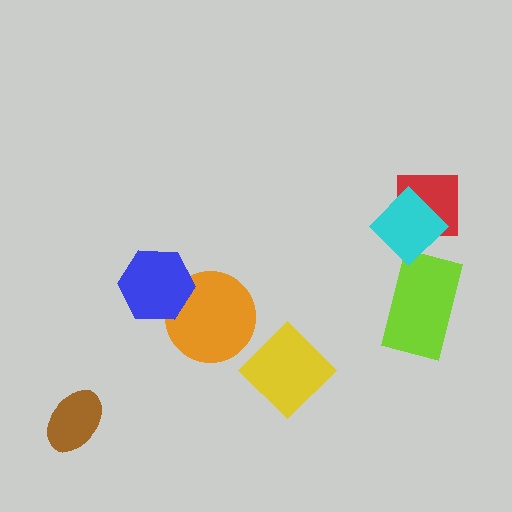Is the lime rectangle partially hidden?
Yes, it is partially covered by another shape.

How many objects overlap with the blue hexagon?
1 object overlaps with the blue hexagon.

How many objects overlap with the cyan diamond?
2 objects overlap with the cyan diamond.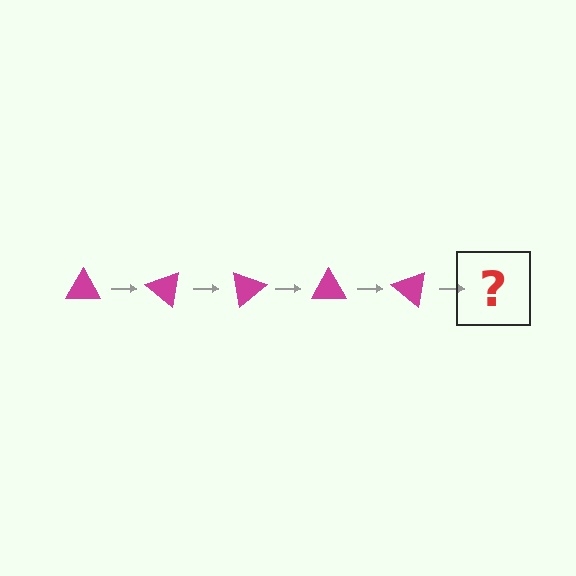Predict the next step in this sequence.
The next step is a magenta triangle rotated 200 degrees.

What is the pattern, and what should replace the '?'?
The pattern is that the triangle rotates 40 degrees each step. The '?' should be a magenta triangle rotated 200 degrees.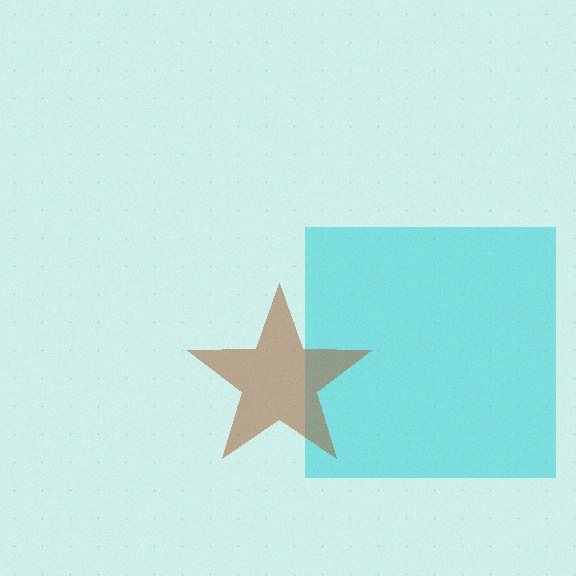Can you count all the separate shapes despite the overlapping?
Yes, there are 2 separate shapes.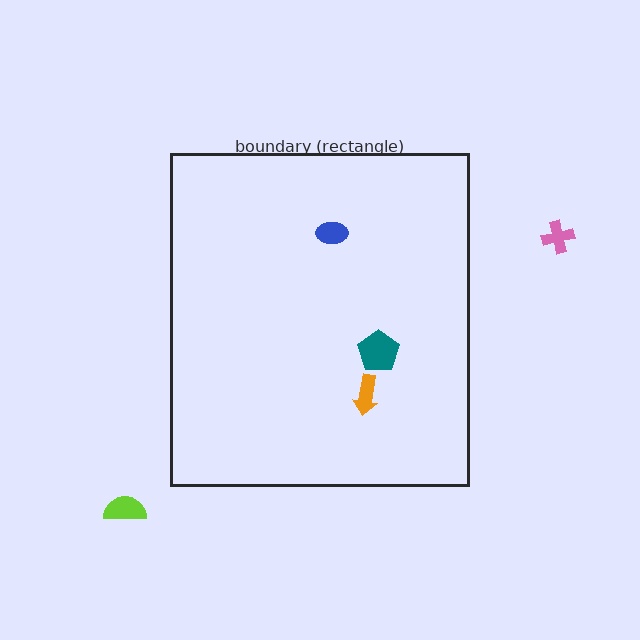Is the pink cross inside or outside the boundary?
Outside.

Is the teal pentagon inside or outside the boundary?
Inside.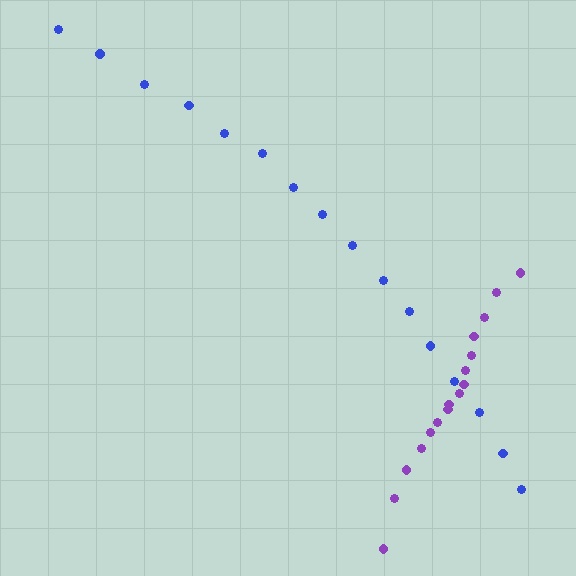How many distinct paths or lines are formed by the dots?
There are 2 distinct paths.